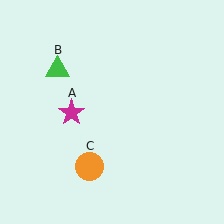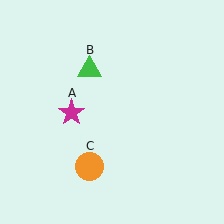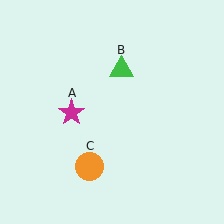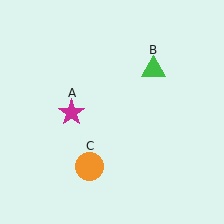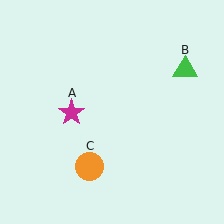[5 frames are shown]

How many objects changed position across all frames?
1 object changed position: green triangle (object B).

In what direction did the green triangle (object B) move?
The green triangle (object B) moved right.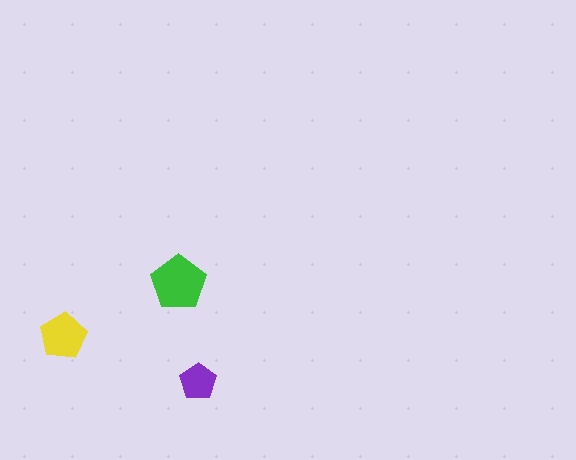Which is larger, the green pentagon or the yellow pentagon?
The green one.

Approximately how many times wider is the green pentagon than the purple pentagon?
About 1.5 times wider.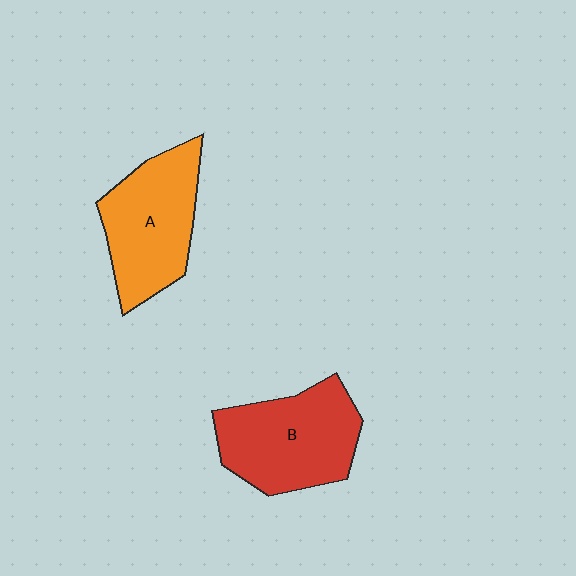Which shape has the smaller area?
Shape A (orange).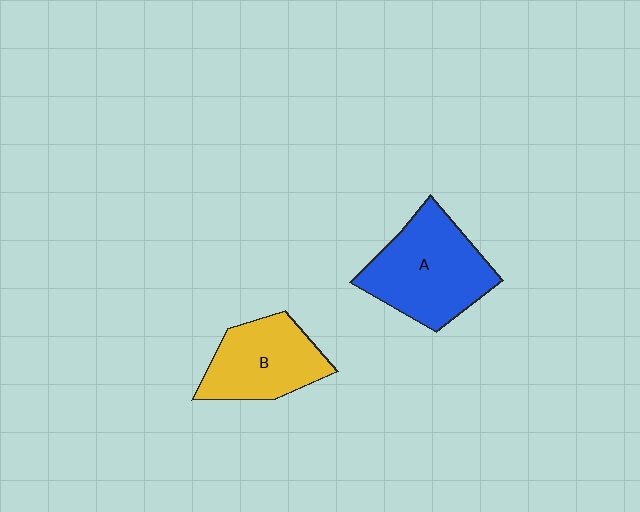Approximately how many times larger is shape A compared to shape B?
Approximately 1.3 times.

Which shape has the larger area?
Shape A (blue).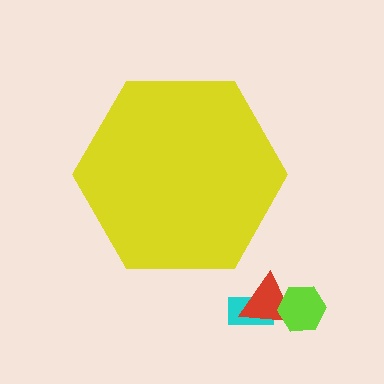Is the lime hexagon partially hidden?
No, the lime hexagon is fully visible.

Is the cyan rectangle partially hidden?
No, the cyan rectangle is fully visible.